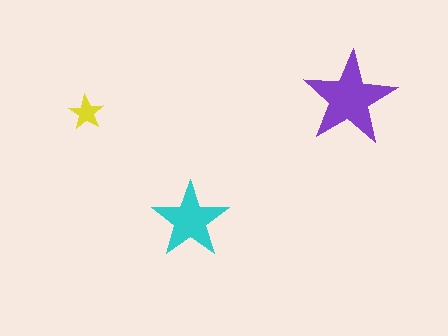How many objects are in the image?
There are 3 objects in the image.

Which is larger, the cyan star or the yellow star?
The cyan one.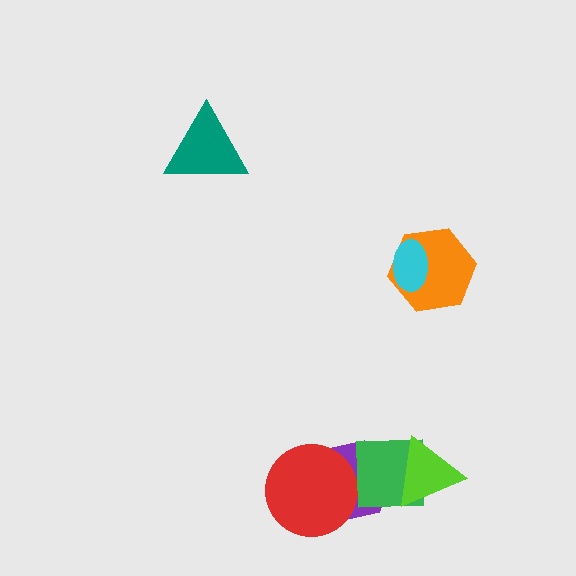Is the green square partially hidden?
Yes, it is partially covered by another shape.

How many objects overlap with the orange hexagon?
1 object overlaps with the orange hexagon.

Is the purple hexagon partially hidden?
Yes, it is partially covered by another shape.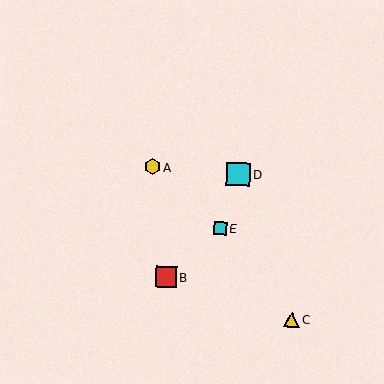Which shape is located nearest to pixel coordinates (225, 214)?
The cyan square (labeled E) at (220, 228) is nearest to that location.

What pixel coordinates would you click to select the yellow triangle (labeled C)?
Click at (292, 320) to select the yellow triangle C.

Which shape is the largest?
The cyan square (labeled D) is the largest.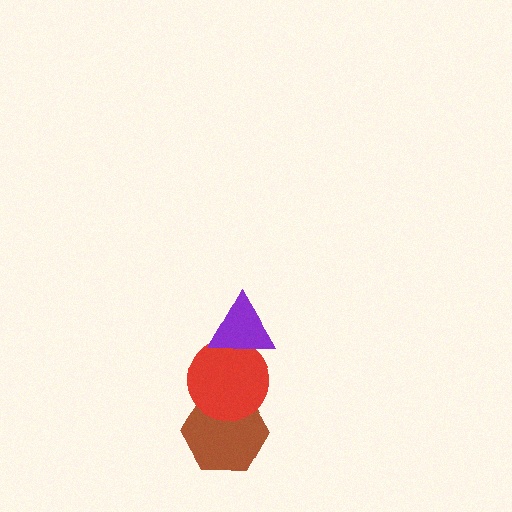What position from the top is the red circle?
The red circle is 2nd from the top.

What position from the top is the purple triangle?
The purple triangle is 1st from the top.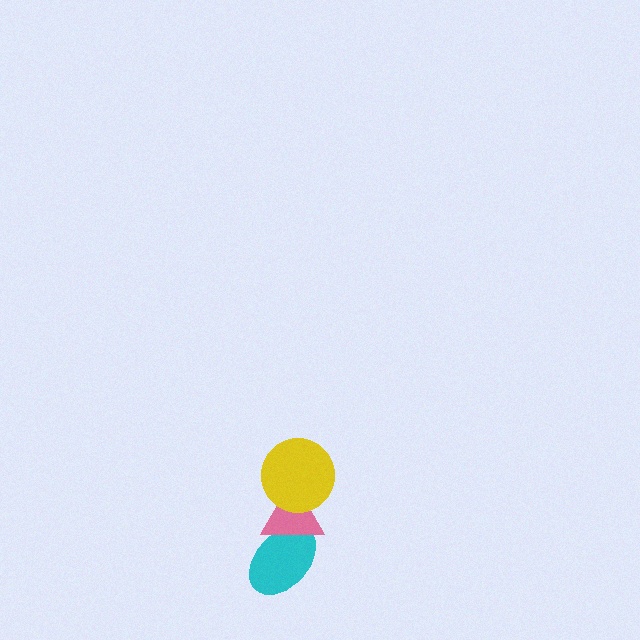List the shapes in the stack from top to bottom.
From top to bottom: the yellow circle, the pink triangle, the cyan ellipse.